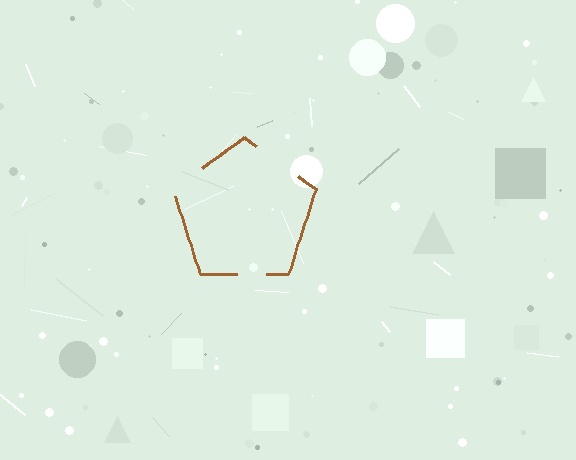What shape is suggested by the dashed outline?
The dashed outline suggests a pentagon.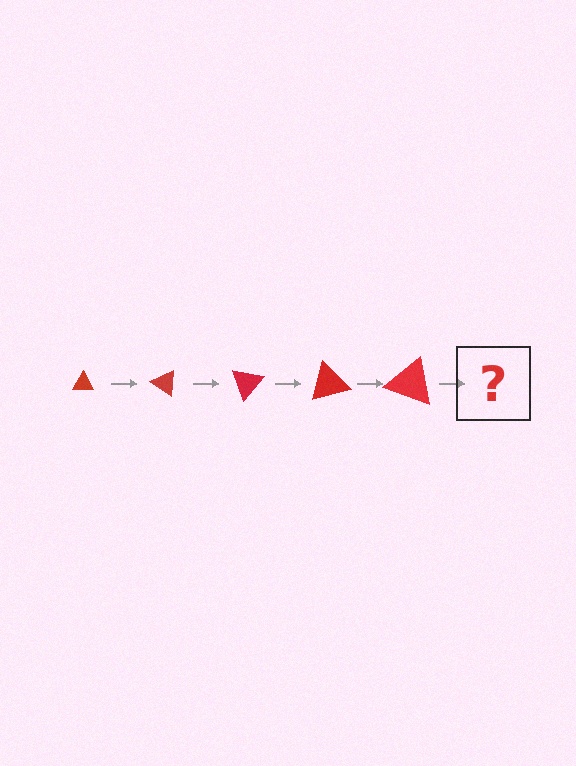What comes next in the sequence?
The next element should be a triangle, larger than the previous one and rotated 175 degrees from the start.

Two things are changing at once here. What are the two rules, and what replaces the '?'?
The two rules are that the triangle grows larger each step and it rotates 35 degrees each step. The '?' should be a triangle, larger than the previous one and rotated 175 degrees from the start.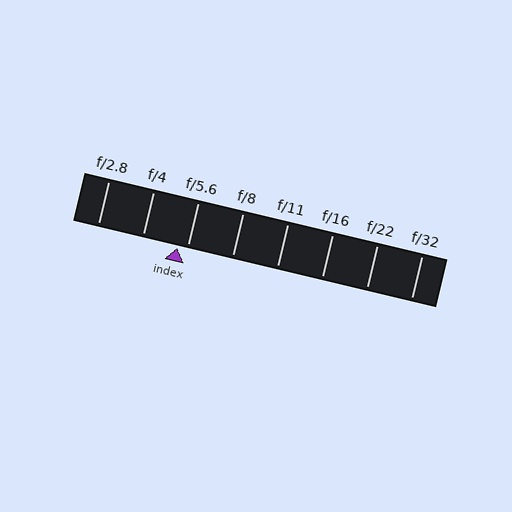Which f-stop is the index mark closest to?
The index mark is closest to f/5.6.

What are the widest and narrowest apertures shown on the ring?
The widest aperture shown is f/2.8 and the narrowest is f/32.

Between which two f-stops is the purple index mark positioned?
The index mark is between f/4 and f/5.6.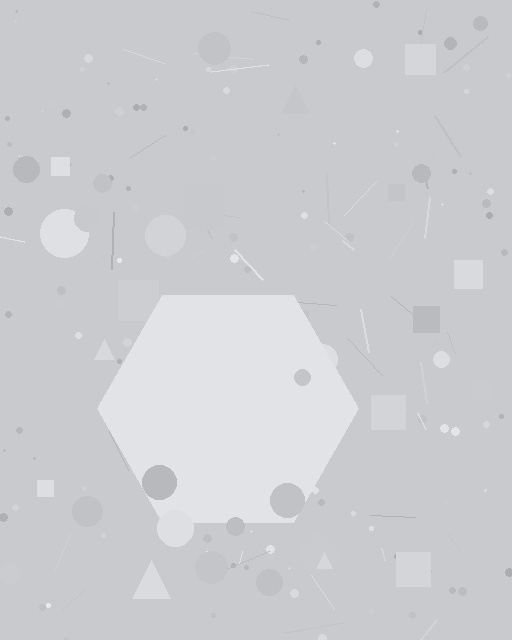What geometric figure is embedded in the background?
A hexagon is embedded in the background.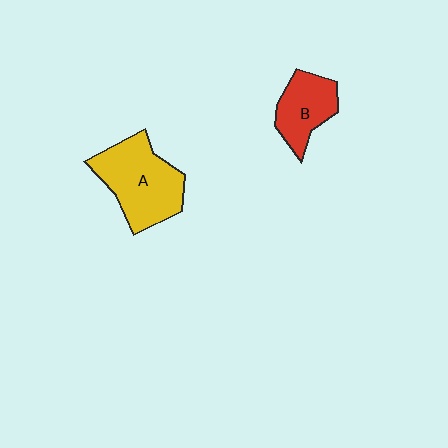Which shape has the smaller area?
Shape B (red).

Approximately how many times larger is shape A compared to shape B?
Approximately 1.6 times.